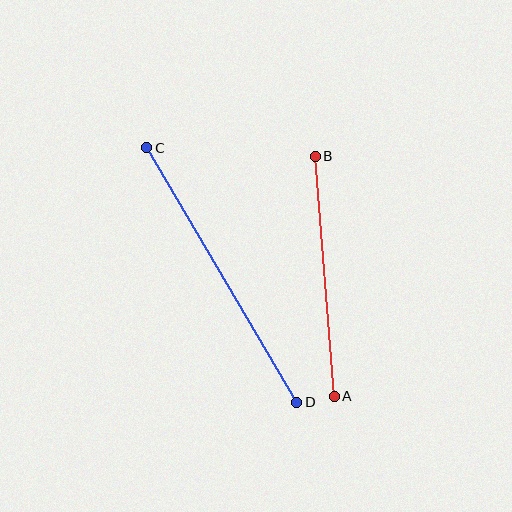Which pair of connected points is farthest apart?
Points C and D are farthest apart.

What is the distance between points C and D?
The distance is approximately 296 pixels.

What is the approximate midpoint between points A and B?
The midpoint is at approximately (325, 276) pixels.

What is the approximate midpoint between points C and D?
The midpoint is at approximately (222, 275) pixels.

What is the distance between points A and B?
The distance is approximately 241 pixels.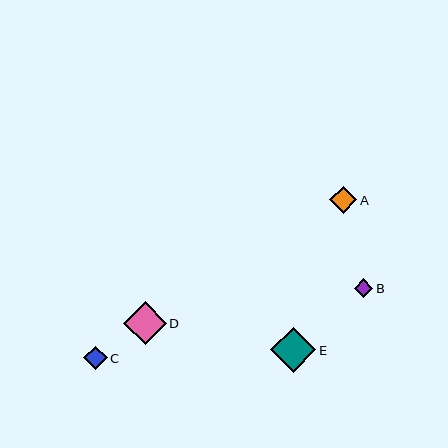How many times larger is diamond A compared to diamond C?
Diamond A is approximately 1.1 times the size of diamond C.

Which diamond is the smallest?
Diamond B is the smallest with a size of approximately 18 pixels.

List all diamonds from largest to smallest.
From largest to smallest: E, D, A, C, B.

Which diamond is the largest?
Diamond E is the largest with a size of approximately 45 pixels.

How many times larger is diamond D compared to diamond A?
Diamond D is approximately 1.6 times the size of diamond A.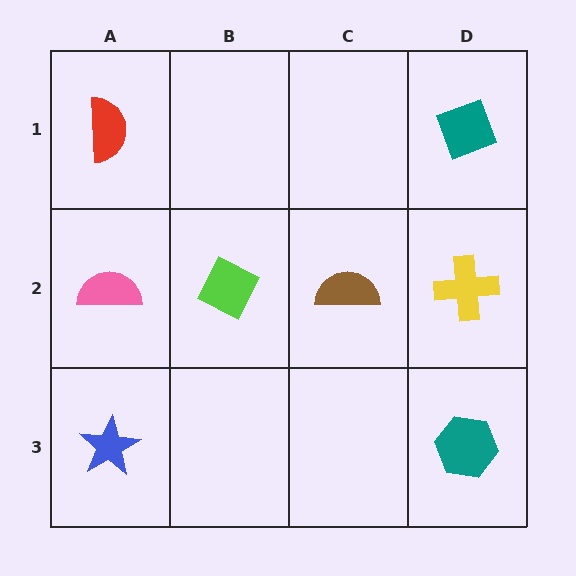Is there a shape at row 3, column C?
No, that cell is empty.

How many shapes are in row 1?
2 shapes.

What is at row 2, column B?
A lime diamond.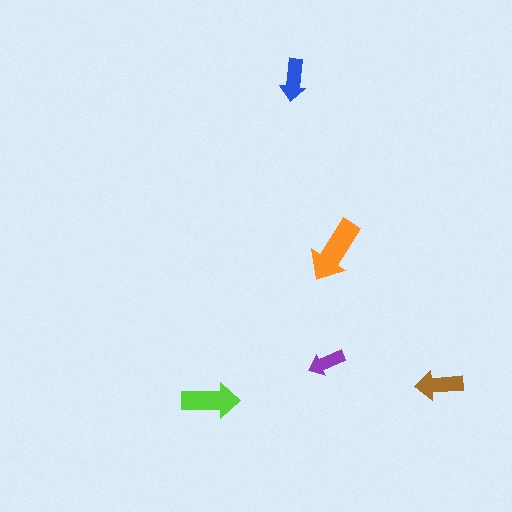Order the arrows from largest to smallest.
the orange one, the lime one, the brown one, the blue one, the purple one.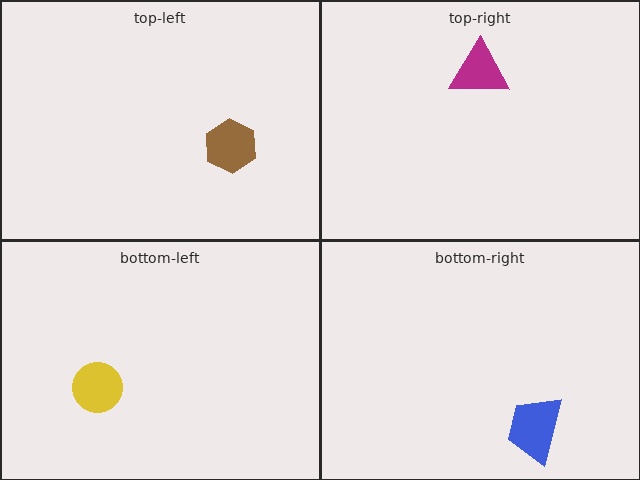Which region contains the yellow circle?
The bottom-left region.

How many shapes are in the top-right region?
1.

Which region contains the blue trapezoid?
The bottom-right region.